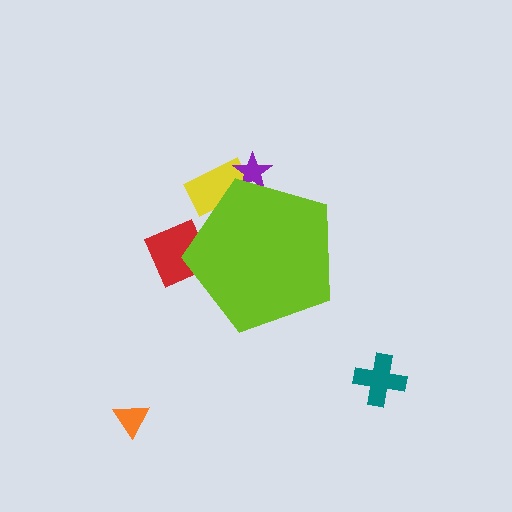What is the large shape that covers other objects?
A lime pentagon.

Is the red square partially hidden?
Yes, the red square is partially hidden behind the lime pentagon.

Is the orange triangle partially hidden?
No, the orange triangle is fully visible.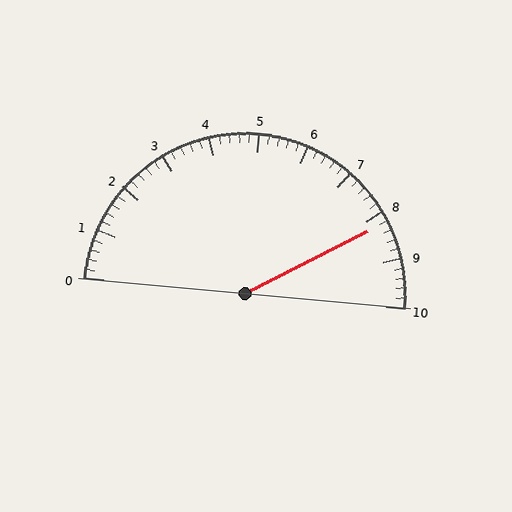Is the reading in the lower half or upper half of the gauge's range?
The reading is in the upper half of the range (0 to 10).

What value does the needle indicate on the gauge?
The needle indicates approximately 8.2.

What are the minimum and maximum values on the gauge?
The gauge ranges from 0 to 10.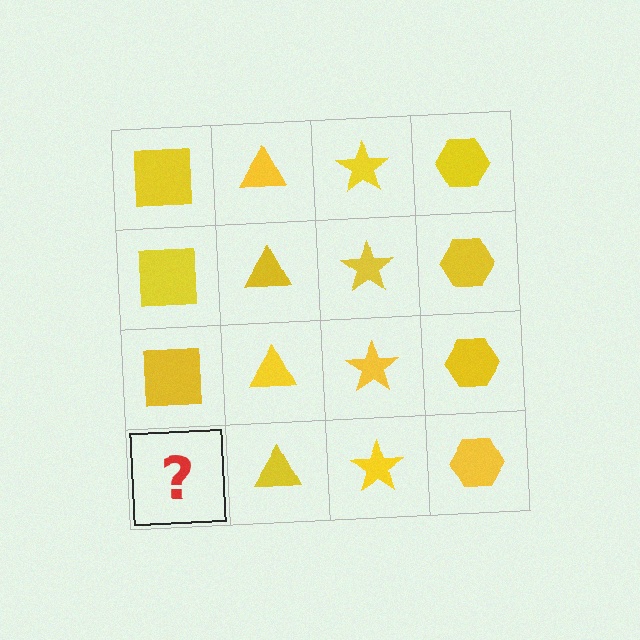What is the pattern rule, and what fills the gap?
The rule is that each column has a consistent shape. The gap should be filled with a yellow square.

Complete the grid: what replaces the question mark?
The question mark should be replaced with a yellow square.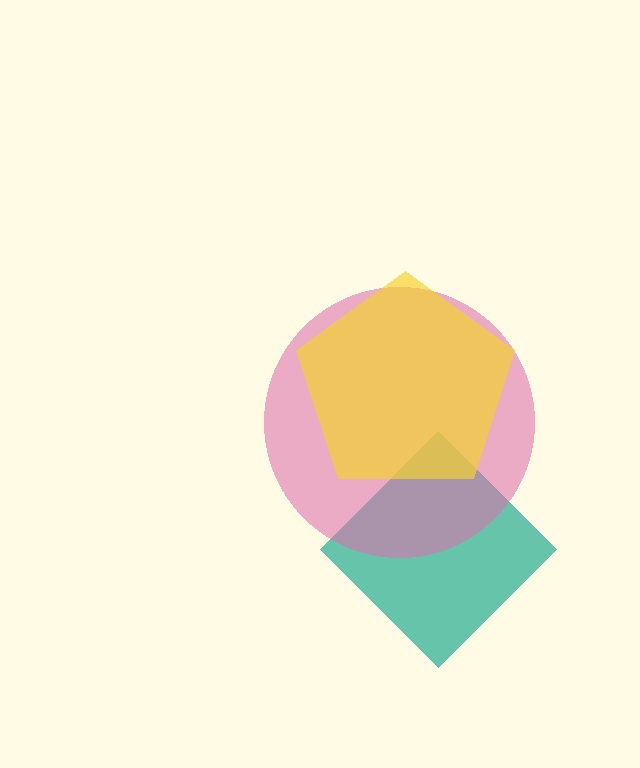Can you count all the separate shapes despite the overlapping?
Yes, there are 3 separate shapes.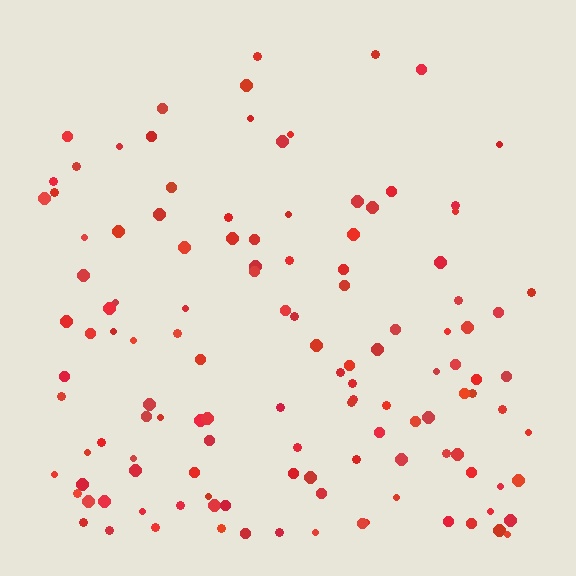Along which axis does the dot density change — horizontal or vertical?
Vertical.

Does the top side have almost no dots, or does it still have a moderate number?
Still a moderate number, just noticeably fewer than the bottom.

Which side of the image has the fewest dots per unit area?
The top.